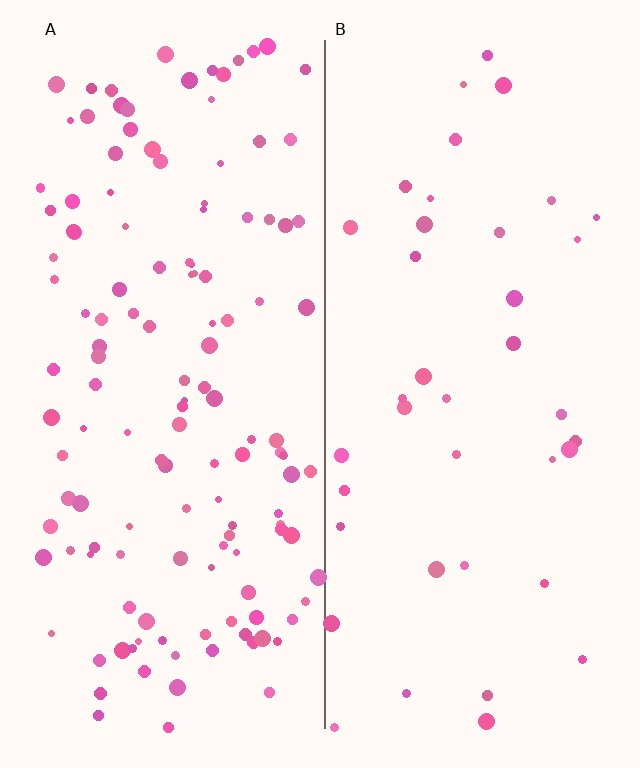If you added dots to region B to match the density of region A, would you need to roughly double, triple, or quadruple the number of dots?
Approximately triple.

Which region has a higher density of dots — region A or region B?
A (the left).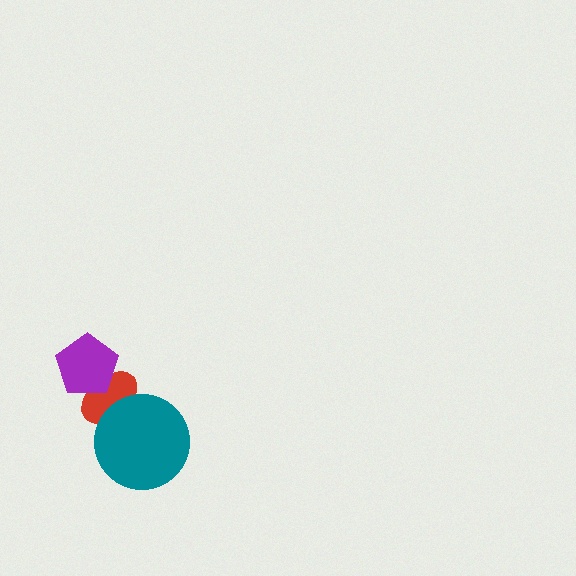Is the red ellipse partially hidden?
Yes, it is partially covered by another shape.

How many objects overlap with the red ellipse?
2 objects overlap with the red ellipse.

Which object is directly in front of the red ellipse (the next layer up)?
The purple pentagon is directly in front of the red ellipse.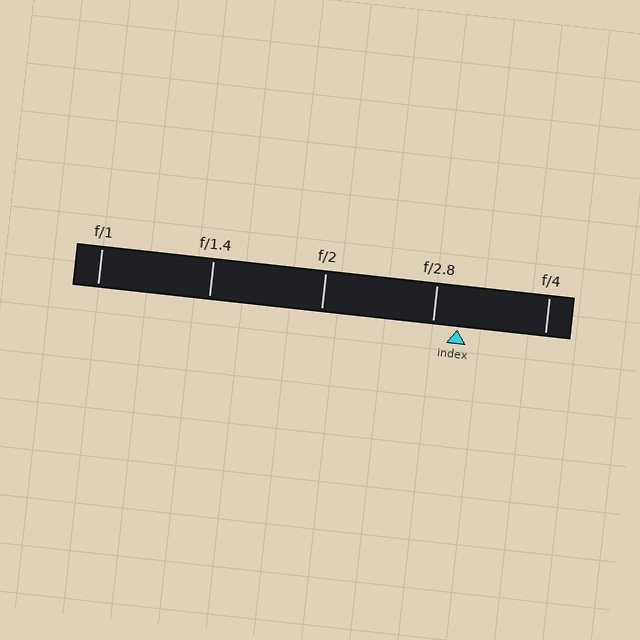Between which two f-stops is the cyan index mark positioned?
The index mark is between f/2.8 and f/4.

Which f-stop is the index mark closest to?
The index mark is closest to f/2.8.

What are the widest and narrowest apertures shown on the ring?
The widest aperture shown is f/1 and the narrowest is f/4.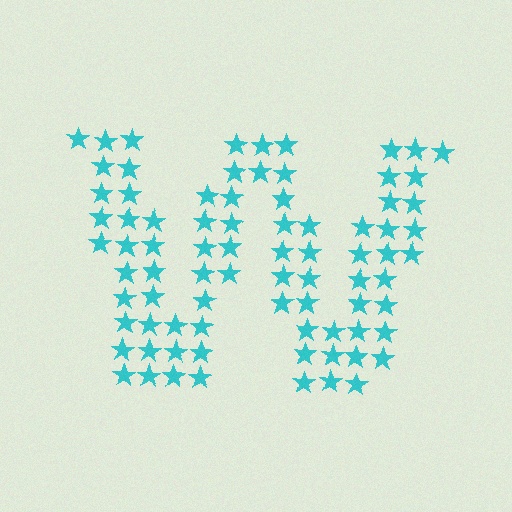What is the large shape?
The large shape is the letter W.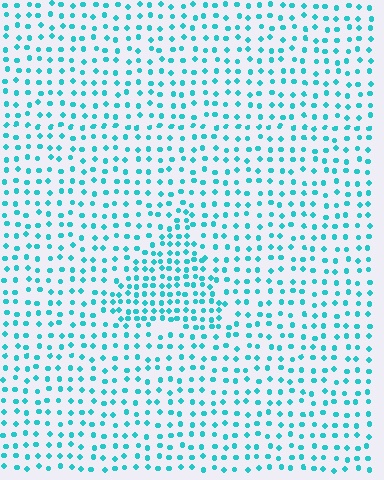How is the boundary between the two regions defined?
The boundary is defined by a change in element density (approximately 1.8x ratio). All elements are the same color, size, and shape.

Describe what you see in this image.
The image contains small cyan elements arranged at two different densities. A triangle-shaped region is visible where the elements are more densely packed than the surrounding area.